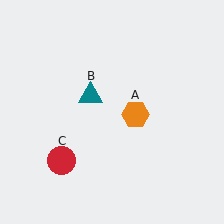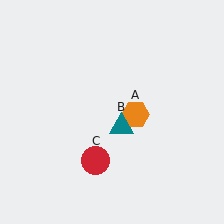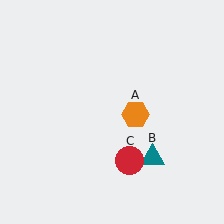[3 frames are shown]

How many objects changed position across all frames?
2 objects changed position: teal triangle (object B), red circle (object C).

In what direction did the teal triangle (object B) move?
The teal triangle (object B) moved down and to the right.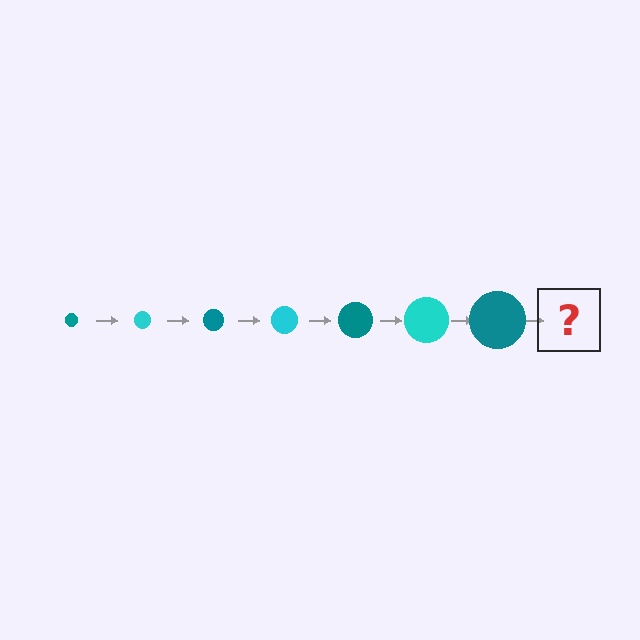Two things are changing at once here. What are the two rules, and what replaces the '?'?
The two rules are that the circle grows larger each step and the color cycles through teal and cyan. The '?' should be a cyan circle, larger than the previous one.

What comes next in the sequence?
The next element should be a cyan circle, larger than the previous one.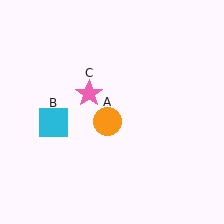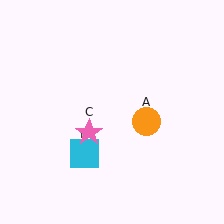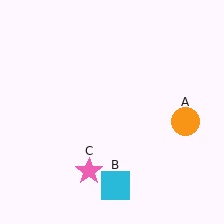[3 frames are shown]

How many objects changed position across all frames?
3 objects changed position: orange circle (object A), cyan square (object B), pink star (object C).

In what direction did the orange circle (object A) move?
The orange circle (object A) moved right.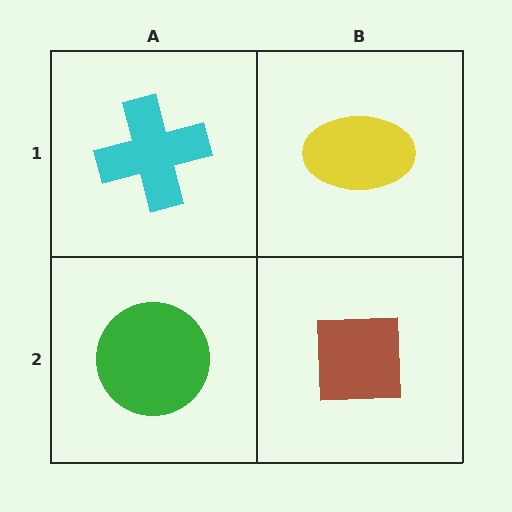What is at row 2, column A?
A green circle.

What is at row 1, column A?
A cyan cross.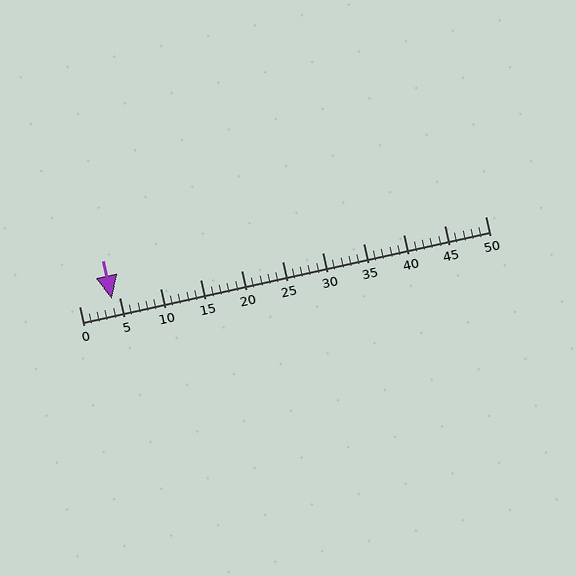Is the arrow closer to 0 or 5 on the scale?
The arrow is closer to 5.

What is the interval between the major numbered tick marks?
The major tick marks are spaced 5 units apart.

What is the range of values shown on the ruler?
The ruler shows values from 0 to 50.